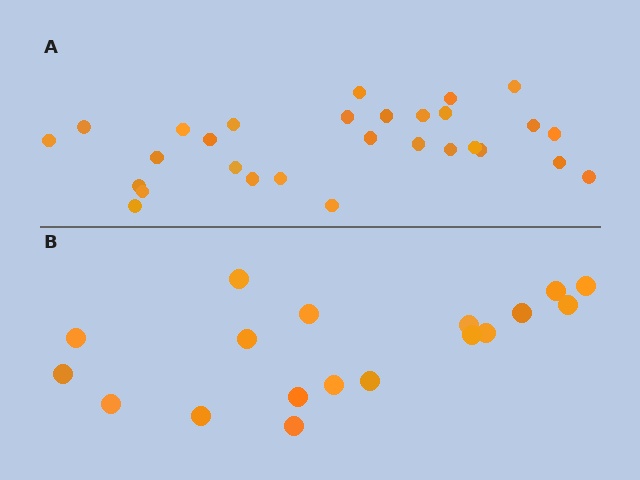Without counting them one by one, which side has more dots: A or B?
Region A (the top region) has more dots.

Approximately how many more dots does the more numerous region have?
Region A has roughly 12 or so more dots than region B.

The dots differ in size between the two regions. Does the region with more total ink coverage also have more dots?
No. Region B has more total ink coverage because its dots are larger, but region A actually contains more individual dots. Total area can be misleading — the number of items is what matters here.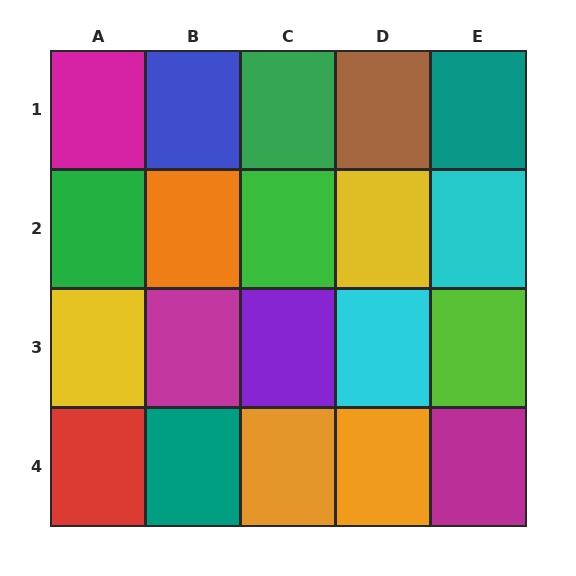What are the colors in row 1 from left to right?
Magenta, blue, green, brown, teal.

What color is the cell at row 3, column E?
Lime.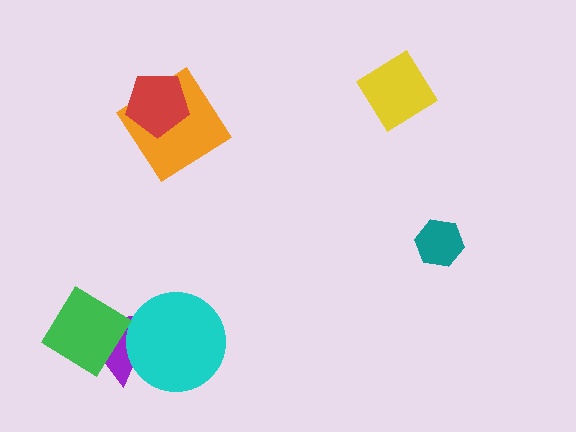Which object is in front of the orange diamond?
The red pentagon is in front of the orange diamond.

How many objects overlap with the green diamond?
1 object overlaps with the green diamond.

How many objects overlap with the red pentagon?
1 object overlaps with the red pentagon.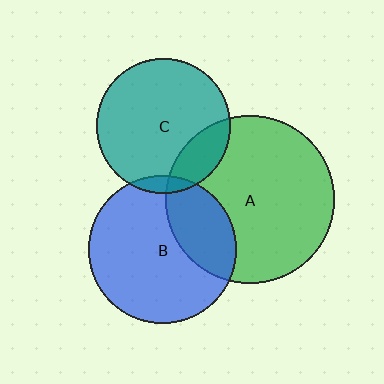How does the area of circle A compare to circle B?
Approximately 1.3 times.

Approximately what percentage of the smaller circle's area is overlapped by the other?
Approximately 20%.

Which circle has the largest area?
Circle A (green).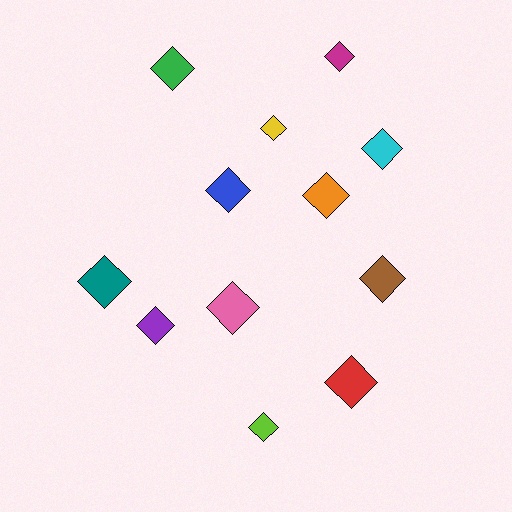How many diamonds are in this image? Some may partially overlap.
There are 12 diamonds.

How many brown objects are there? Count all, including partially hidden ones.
There is 1 brown object.